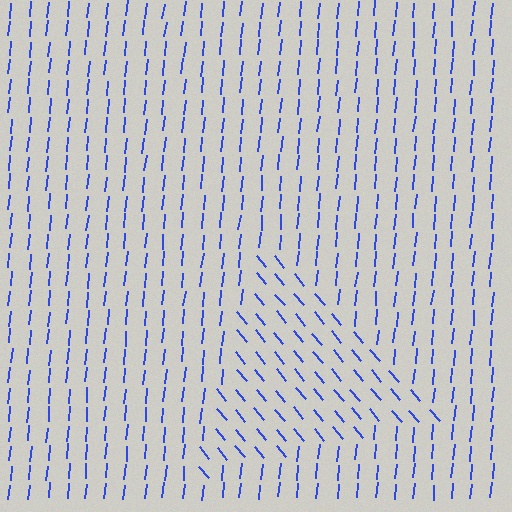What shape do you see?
I see a triangle.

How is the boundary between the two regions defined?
The boundary is defined purely by a change in line orientation (approximately 45 degrees difference). All lines are the same color and thickness.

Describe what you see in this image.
The image is filled with small blue line segments. A triangle region in the image has lines oriented differently from the surrounding lines, creating a visible texture boundary.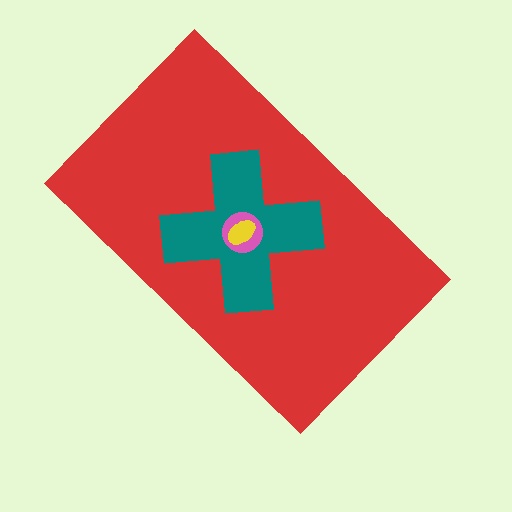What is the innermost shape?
The yellow ellipse.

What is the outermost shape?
The red rectangle.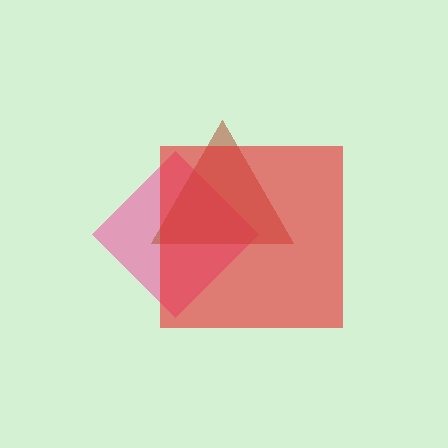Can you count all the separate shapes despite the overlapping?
Yes, there are 3 separate shapes.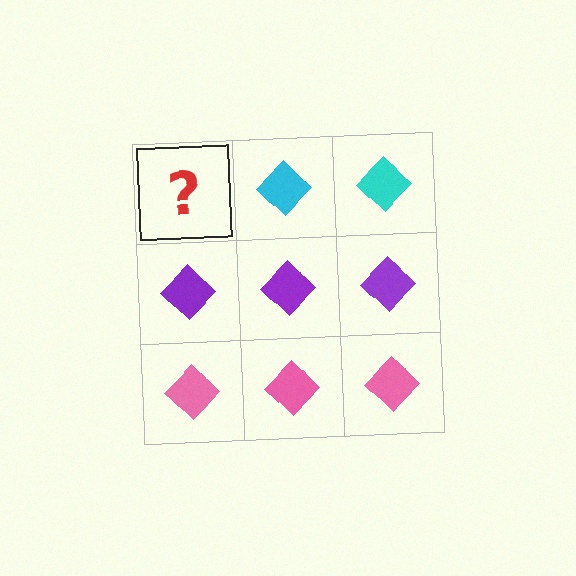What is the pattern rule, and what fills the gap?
The rule is that each row has a consistent color. The gap should be filled with a cyan diamond.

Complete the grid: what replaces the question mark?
The question mark should be replaced with a cyan diamond.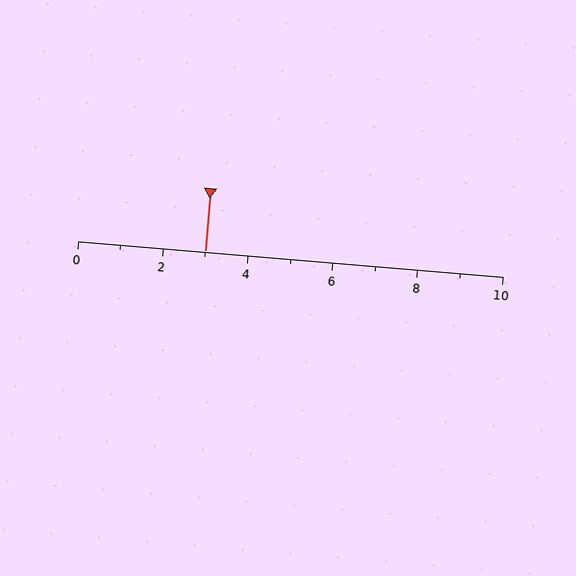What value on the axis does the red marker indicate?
The marker indicates approximately 3.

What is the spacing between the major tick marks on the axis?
The major ticks are spaced 2 apart.